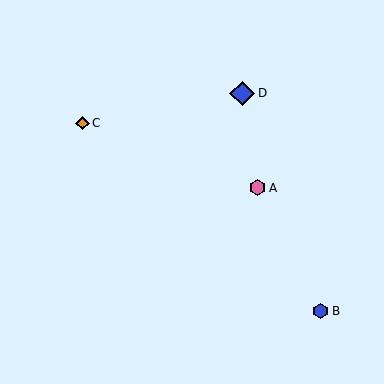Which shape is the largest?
The blue diamond (labeled D) is the largest.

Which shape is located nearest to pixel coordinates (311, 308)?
The blue hexagon (labeled B) at (321, 311) is nearest to that location.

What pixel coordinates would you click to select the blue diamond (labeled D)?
Click at (242, 93) to select the blue diamond D.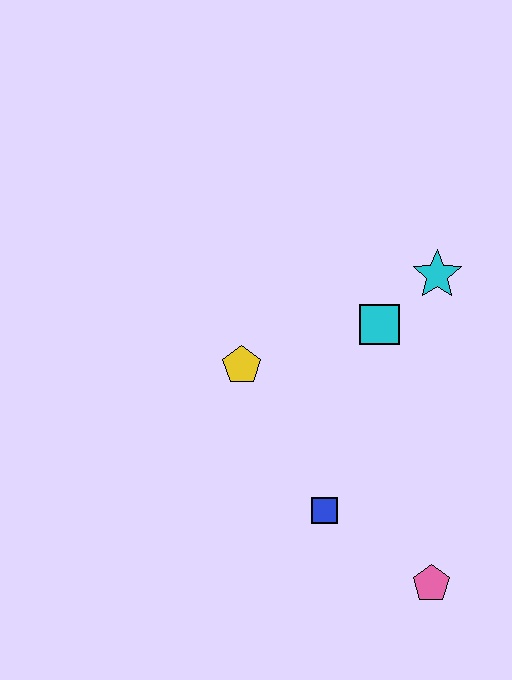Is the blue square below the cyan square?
Yes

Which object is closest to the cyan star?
The cyan square is closest to the cyan star.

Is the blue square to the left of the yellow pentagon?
No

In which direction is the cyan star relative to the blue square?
The cyan star is above the blue square.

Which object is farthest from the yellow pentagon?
The pink pentagon is farthest from the yellow pentagon.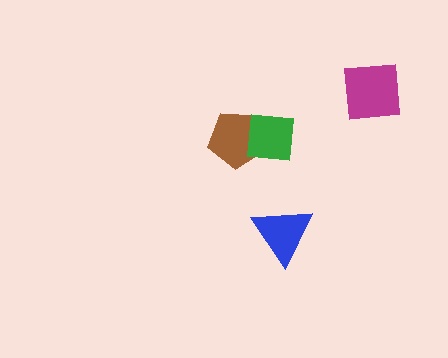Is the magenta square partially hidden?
No, no other shape covers it.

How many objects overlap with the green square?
1 object overlaps with the green square.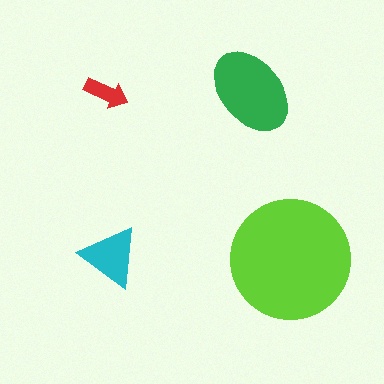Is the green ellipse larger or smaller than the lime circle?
Smaller.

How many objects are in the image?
There are 4 objects in the image.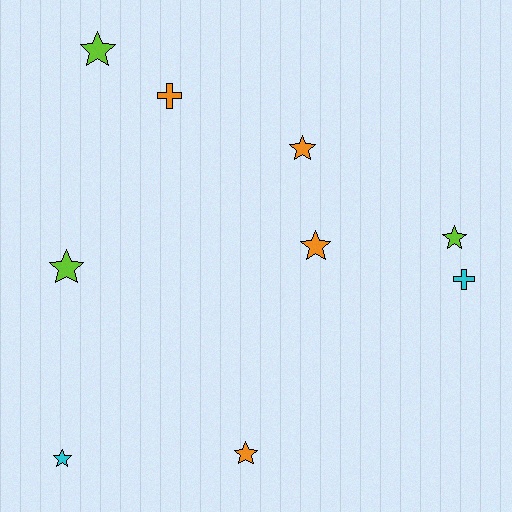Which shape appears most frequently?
Star, with 7 objects.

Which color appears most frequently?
Orange, with 4 objects.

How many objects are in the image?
There are 9 objects.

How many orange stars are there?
There are 3 orange stars.